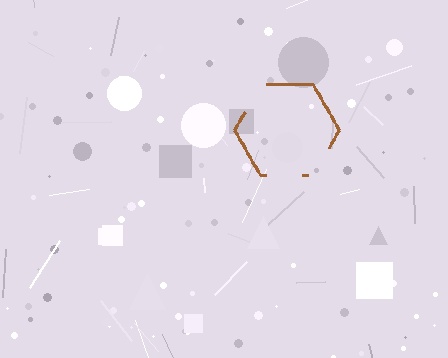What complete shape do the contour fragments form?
The contour fragments form a hexagon.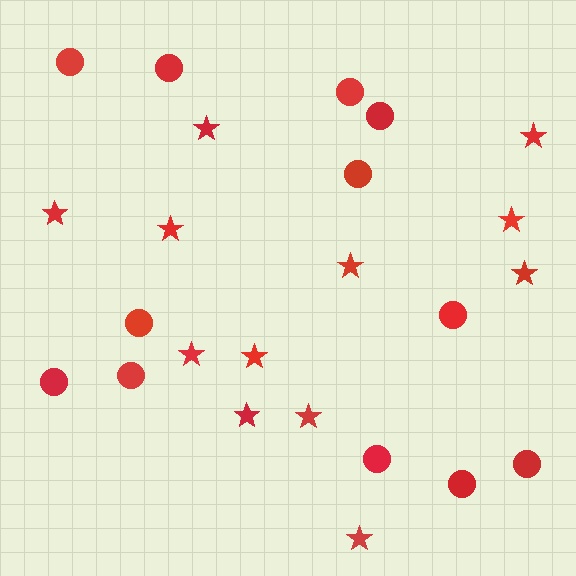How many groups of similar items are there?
There are 2 groups: one group of stars (12) and one group of circles (12).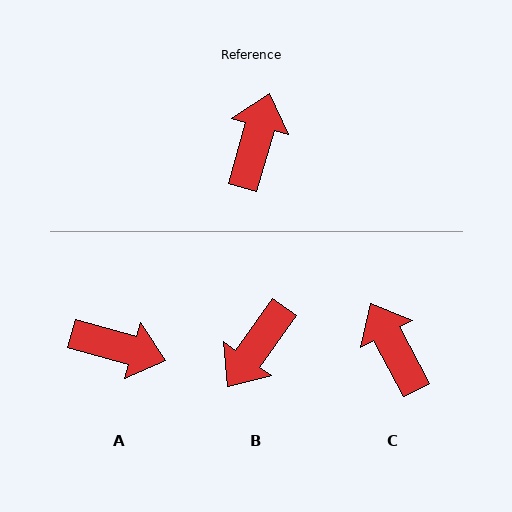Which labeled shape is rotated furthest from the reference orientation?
B, about 161 degrees away.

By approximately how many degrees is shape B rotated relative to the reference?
Approximately 161 degrees counter-clockwise.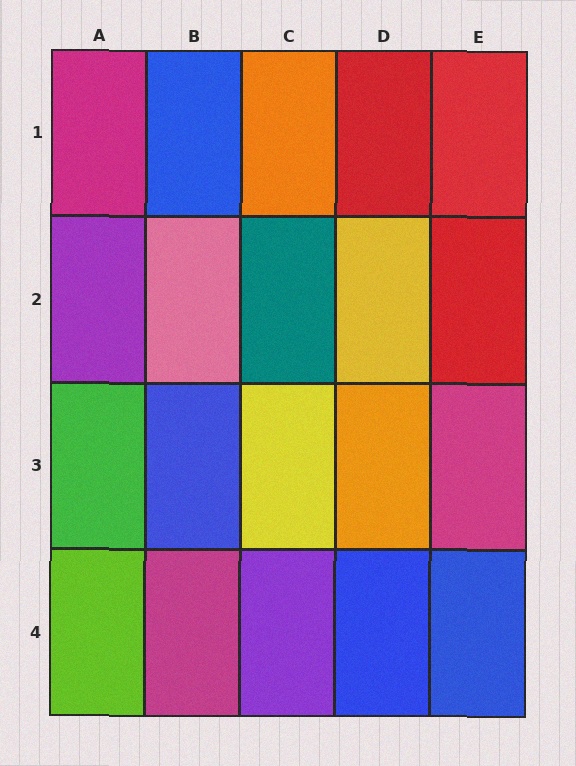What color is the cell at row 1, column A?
Magenta.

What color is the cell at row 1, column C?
Orange.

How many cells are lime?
1 cell is lime.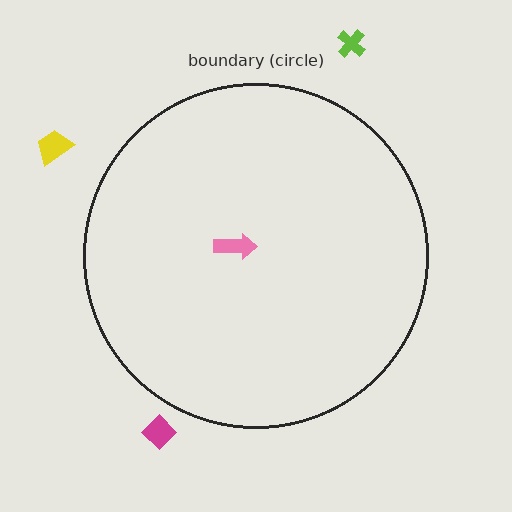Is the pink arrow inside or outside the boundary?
Inside.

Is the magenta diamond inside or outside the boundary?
Outside.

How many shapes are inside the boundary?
1 inside, 3 outside.